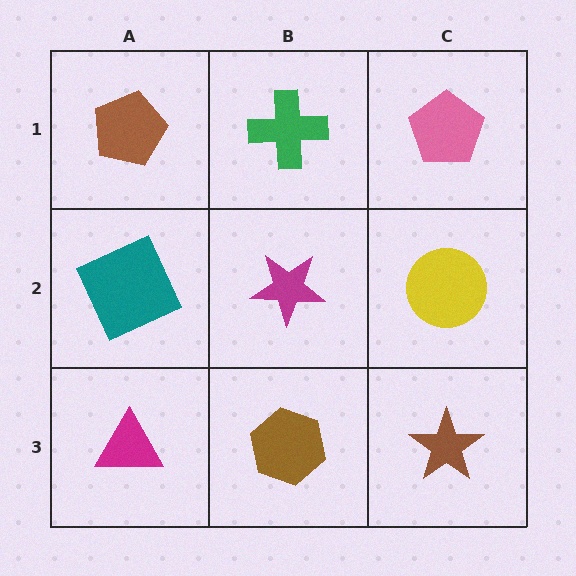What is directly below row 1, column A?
A teal square.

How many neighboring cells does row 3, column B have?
3.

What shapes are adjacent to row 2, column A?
A brown pentagon (row 1, column A), a magenta triangle (row 3, column A), a magenta star (row 2, column B).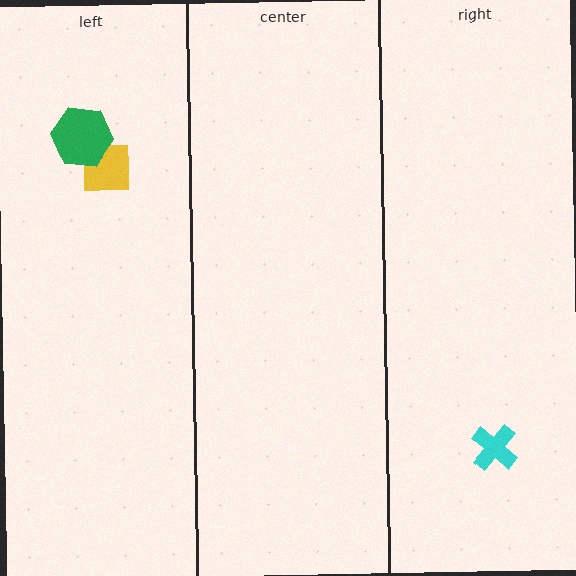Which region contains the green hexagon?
The left region.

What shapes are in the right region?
The cyan cross.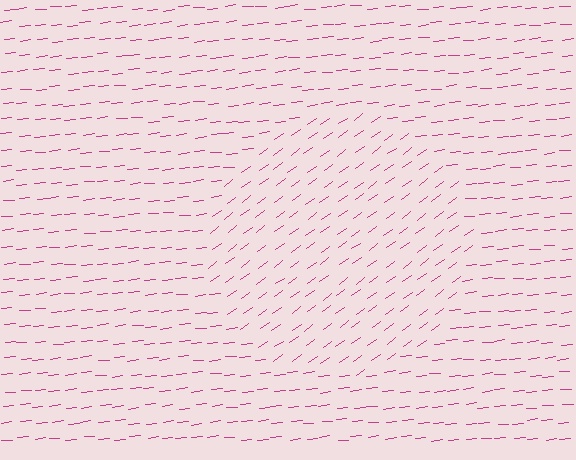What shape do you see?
I see a circle.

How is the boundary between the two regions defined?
The boundary is defined purely by a change in line orientation (approximately 30 degrees difference). All lines are the same color and thickness.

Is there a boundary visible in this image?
Yes, there is a texture boundary formed by a change in line orientation.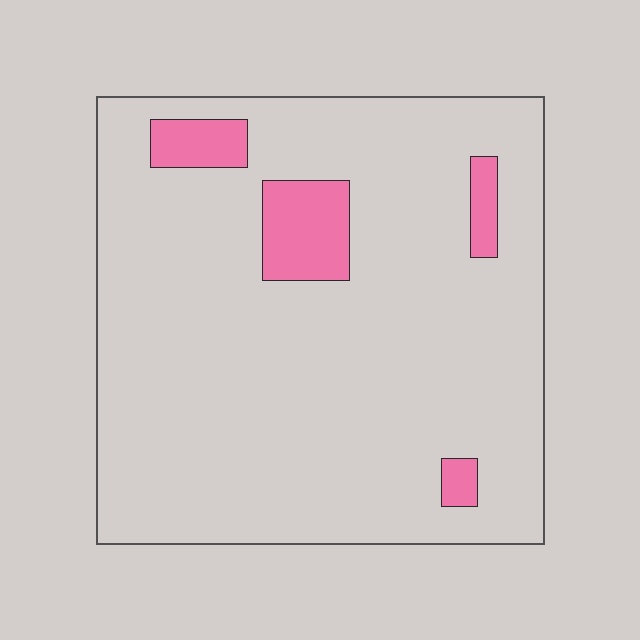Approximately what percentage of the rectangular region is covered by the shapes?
Approximately 10%.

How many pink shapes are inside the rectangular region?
4.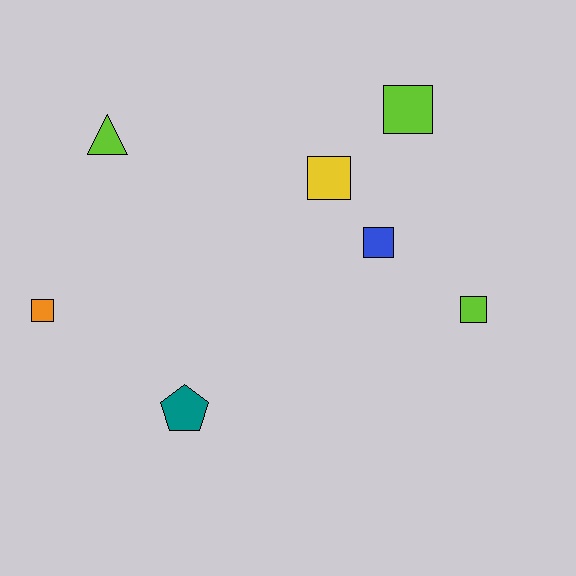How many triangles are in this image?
There is 1 triangle.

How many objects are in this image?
There are 7 objects.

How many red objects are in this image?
There are no red objects.